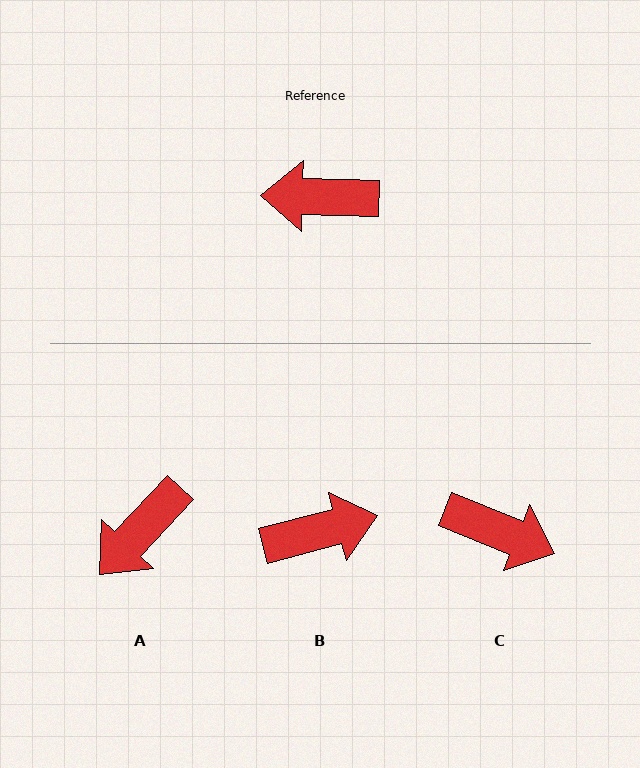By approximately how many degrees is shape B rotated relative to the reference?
Approximately 164 degrees clockwise.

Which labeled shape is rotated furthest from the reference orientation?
B, about 164 degrees away.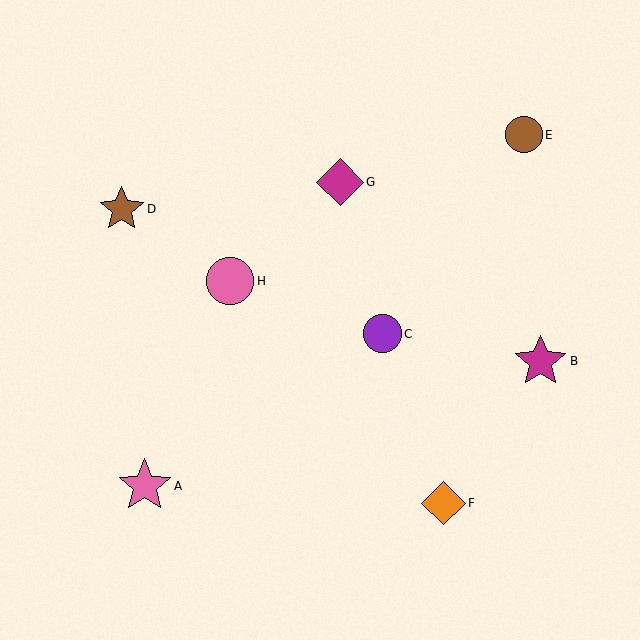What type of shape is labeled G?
Shape G is a magenta diamond.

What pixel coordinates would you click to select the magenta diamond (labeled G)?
Click at (340, 182) to select the magenta diamond G.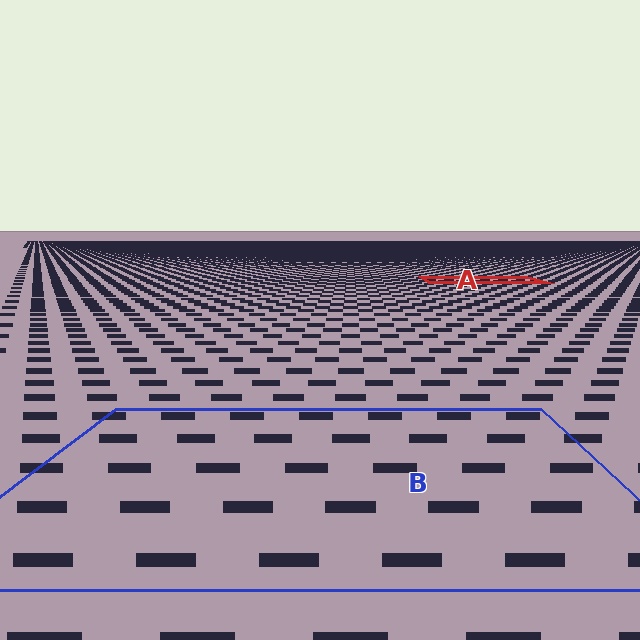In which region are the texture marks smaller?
The texture marks are smaller in region A, because it is farther away.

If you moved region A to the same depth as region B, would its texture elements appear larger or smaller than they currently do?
They would appear larger. At a closer depth, the same texture elements are projected at a bigger on-screen size.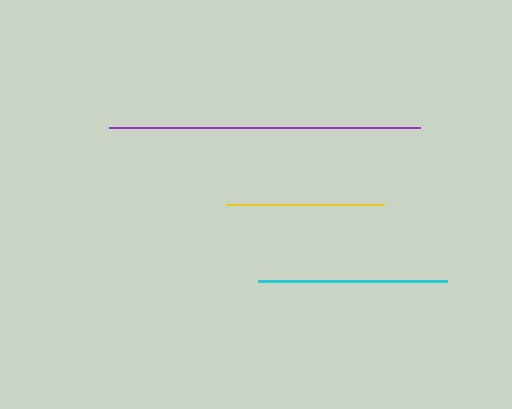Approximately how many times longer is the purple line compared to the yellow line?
The purple line is approximately 2.0 times the length of the yellow line.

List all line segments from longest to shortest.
From longest to shortest: purple, cyan, yellow.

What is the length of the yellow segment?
The yellow segment is approximately 158 pixels long.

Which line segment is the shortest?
The yellow line is the shortest at approximately 158 pixels.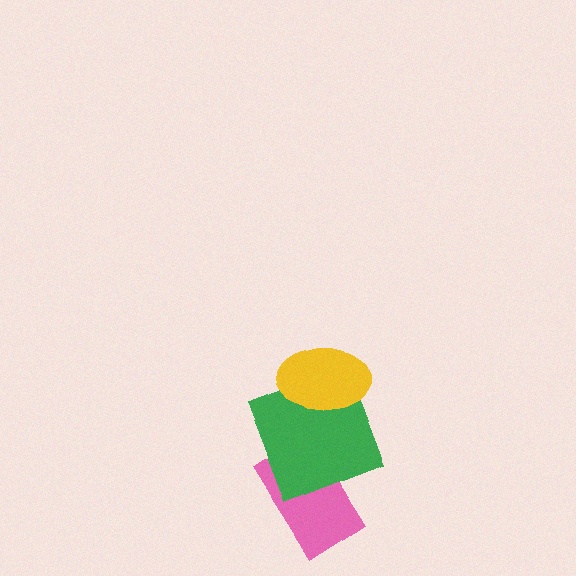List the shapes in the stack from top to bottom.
From top to bottom: the yellow ellipse, the green square, the pink rectangle.